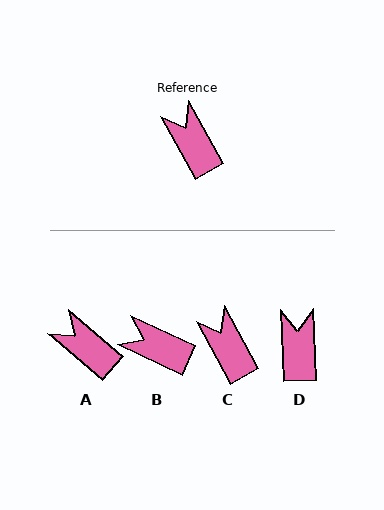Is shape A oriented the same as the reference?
No, it is off by about 20 degrees.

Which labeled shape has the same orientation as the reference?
C.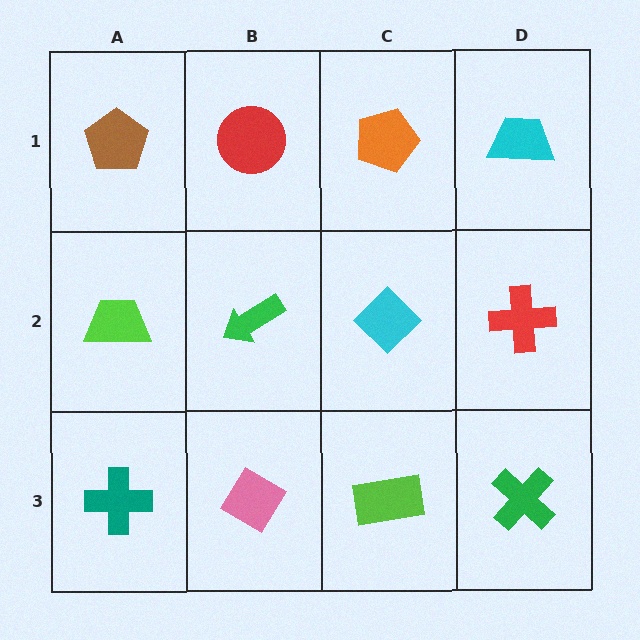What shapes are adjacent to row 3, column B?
A green arrow (row 2, column B), a teal cross (row 3, column A), a lime rectangle (row 3, column C).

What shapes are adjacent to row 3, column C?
A cyan diamond (row 2, column C), a pink diamond (row 3, column B), a green cross (row 3, column D).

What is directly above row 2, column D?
A cyan trapezoid.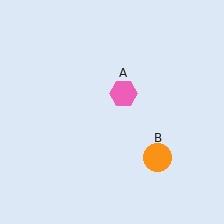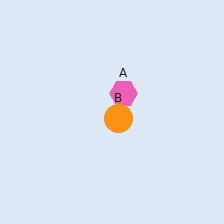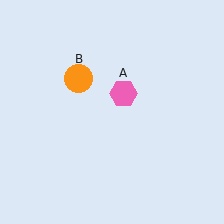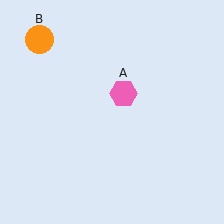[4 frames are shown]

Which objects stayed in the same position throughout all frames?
Pink hexagon (object A) remained stationary.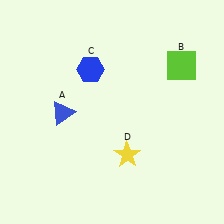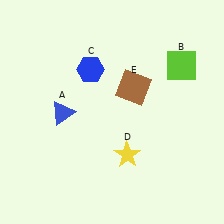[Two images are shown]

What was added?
A brown square (E) was added in Image 2.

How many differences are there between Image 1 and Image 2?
There is 1 difference between the two images.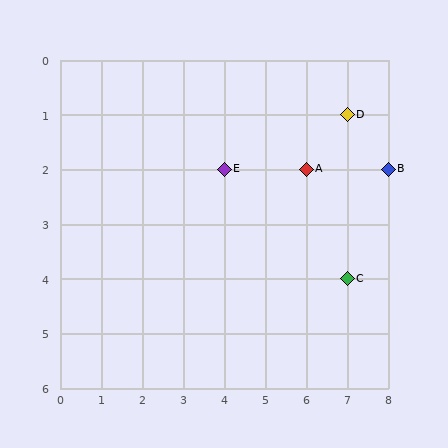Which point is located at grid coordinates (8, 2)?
Point B is at (8, 2).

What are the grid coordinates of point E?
Point E is at grid coordinates (4, 2).